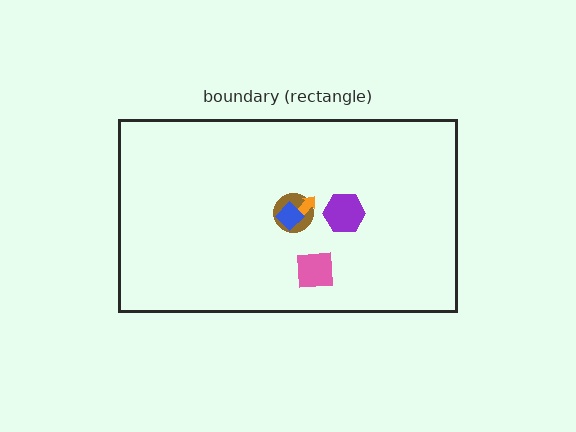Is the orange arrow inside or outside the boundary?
Inside.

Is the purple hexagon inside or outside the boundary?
Inside.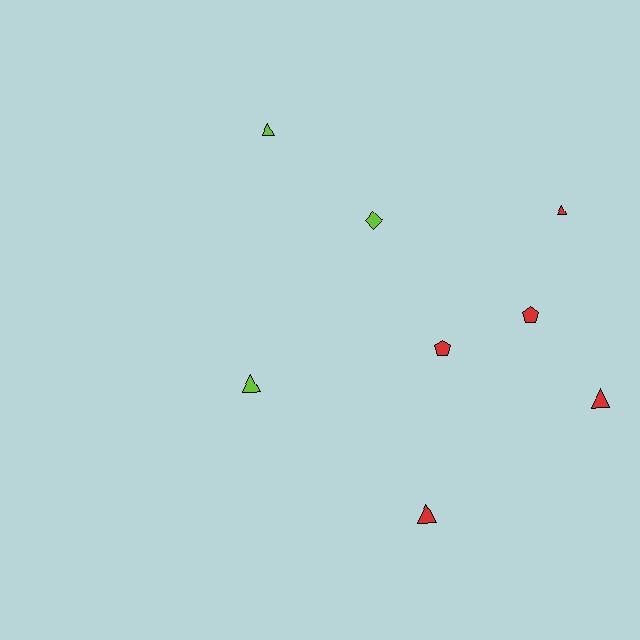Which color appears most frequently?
Red, with 5 objects.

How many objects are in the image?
There are 8 objects.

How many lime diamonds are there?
There is 1 lime diamond.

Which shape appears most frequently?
Triangle, with 5 objects.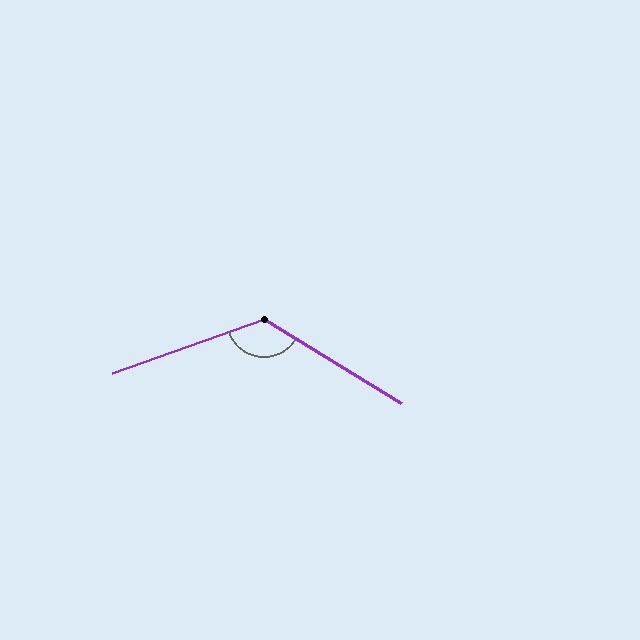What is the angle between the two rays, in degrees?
Approximately 129 degrees.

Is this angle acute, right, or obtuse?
It is obtuse.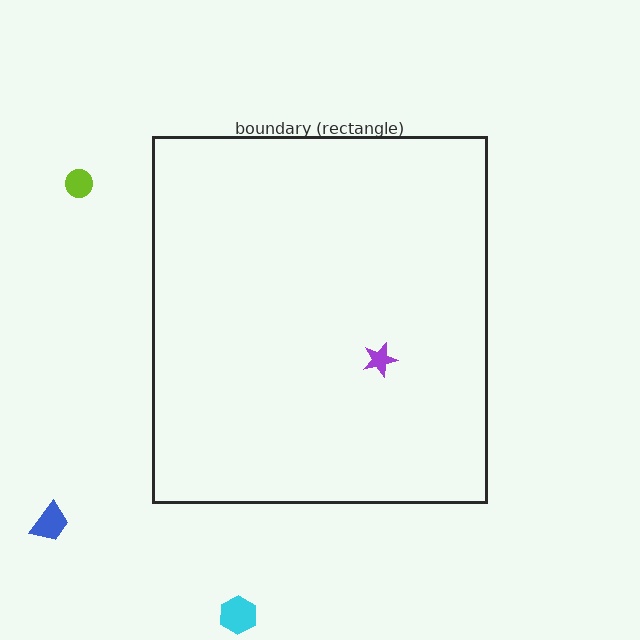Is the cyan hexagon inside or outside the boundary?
Outside.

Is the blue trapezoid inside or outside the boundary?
Outside.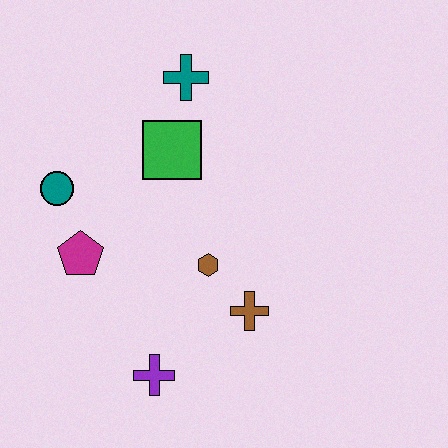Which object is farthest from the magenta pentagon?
The teal cross is farthest from the magenta pentagon.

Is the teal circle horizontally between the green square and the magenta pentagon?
No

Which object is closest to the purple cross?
The brown cross is closest to the purple cross.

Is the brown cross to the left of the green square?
No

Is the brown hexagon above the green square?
No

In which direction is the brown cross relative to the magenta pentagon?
The brown cross is to the right of the magenta pentagon.